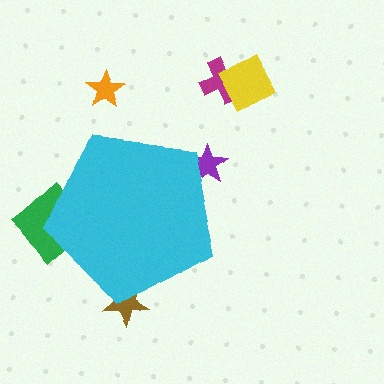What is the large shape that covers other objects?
A cyan pentagon.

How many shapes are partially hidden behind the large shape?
3 shapes are partially hidden.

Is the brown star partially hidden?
Yes, the brown star is partially hidden behind the cyan pentagon.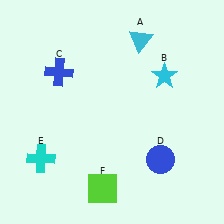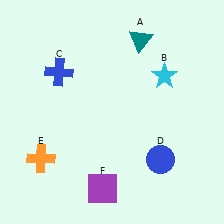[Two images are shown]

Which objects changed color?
A changed from cyan to teal. E changed from cyan to orange. F changed from lime to purple.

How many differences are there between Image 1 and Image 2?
There are 3 differences between the two images.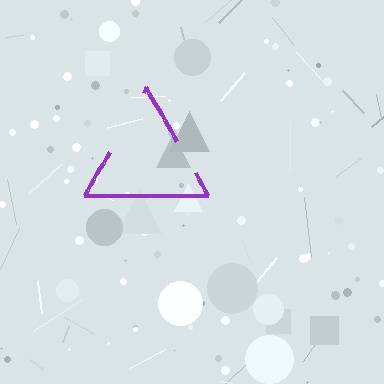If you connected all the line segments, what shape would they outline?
They would outline a triangle.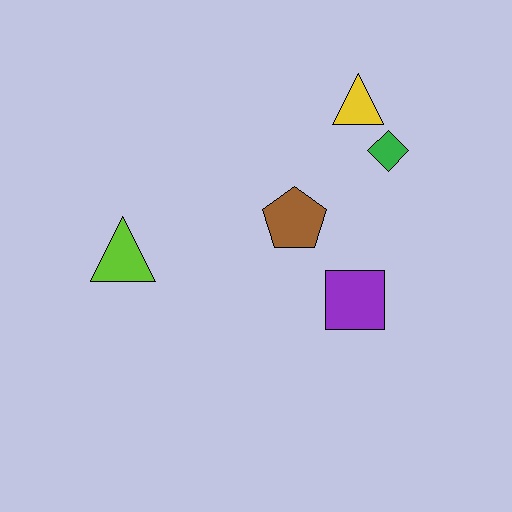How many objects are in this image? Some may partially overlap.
There are 5 objects.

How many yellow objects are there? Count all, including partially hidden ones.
There is 1 yellow object.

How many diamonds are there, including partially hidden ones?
There is 1 diamond.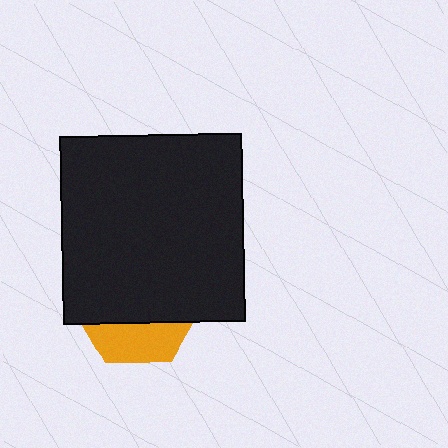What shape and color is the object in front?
The object in front is a black rectangle.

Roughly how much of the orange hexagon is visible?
A small part of it is visible (roughly 31%).